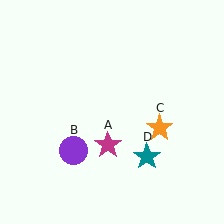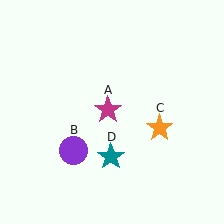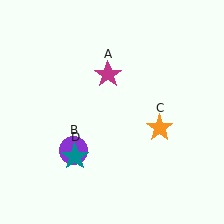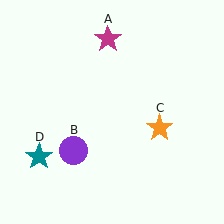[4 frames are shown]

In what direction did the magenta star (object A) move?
The magenta star (object A) moved up.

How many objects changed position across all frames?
2 objects changed position: magenta star (object A), teal star (object D).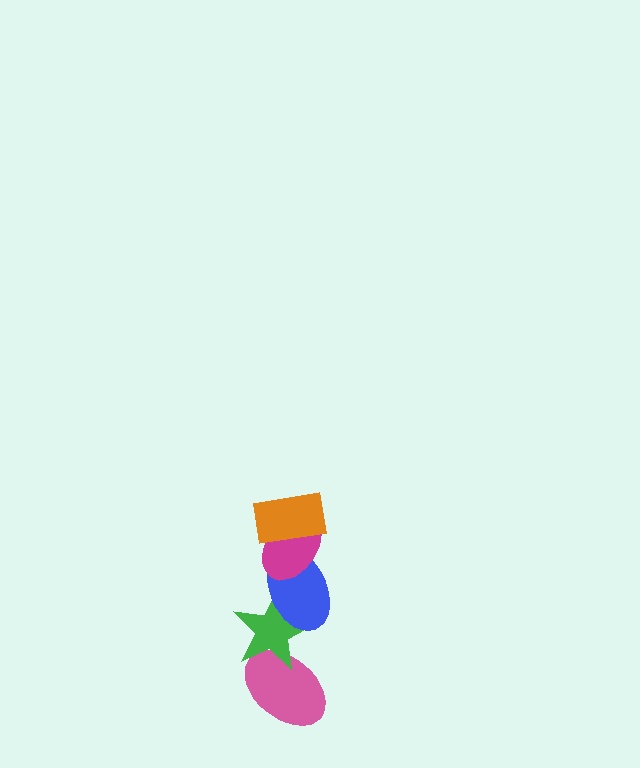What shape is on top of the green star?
The blue ellipse is on top of the green star.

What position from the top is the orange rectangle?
The orange rectangle is 1st from the top.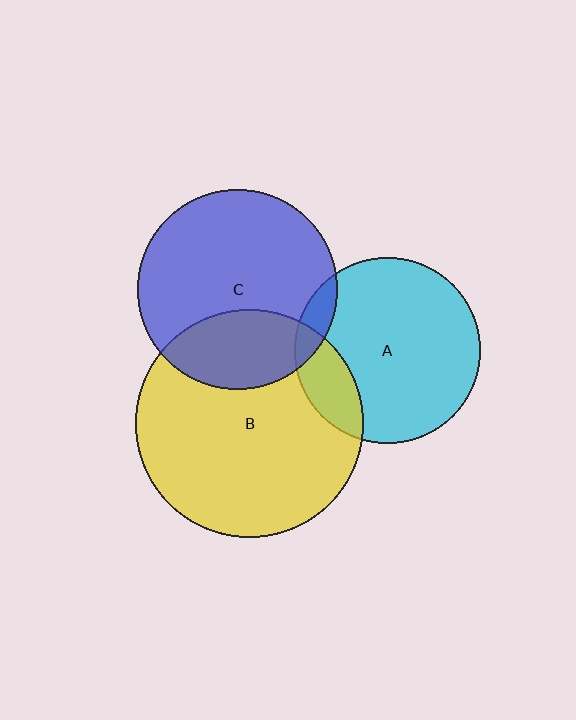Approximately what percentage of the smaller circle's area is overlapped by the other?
Approximately 10%.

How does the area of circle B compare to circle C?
Approximately 1.3 times.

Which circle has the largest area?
Circle B (yellow).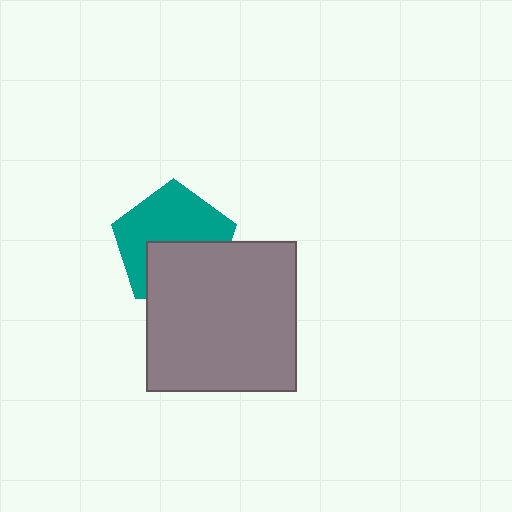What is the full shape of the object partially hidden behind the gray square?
The partially hidden object is a teal pentagon.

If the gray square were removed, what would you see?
You would see the complete teal pentagon.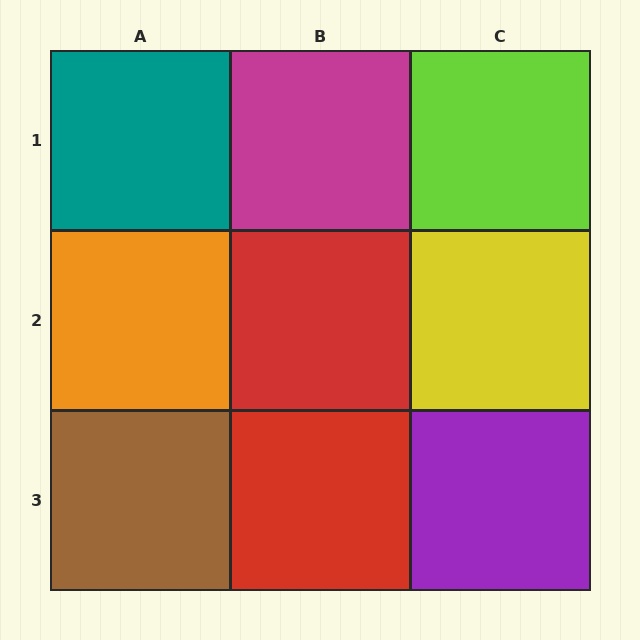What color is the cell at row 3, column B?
Red.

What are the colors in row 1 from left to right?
Teal, magenta, lime.